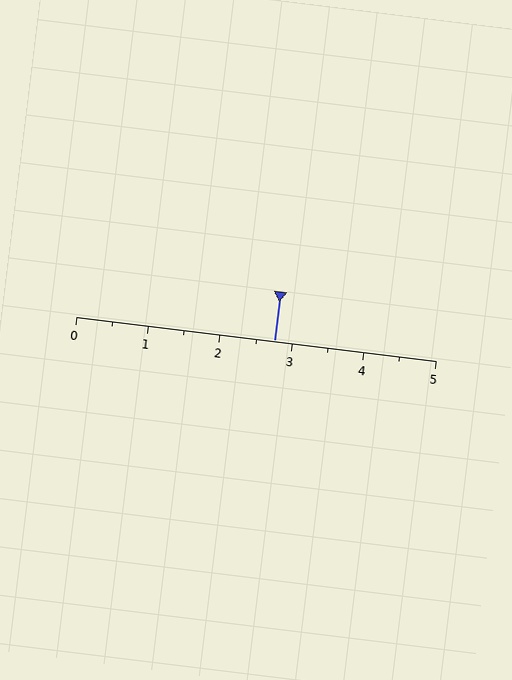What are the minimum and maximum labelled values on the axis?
The axis runs from 0 to 5.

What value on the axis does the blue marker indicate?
The marker indicates approximately 2.8.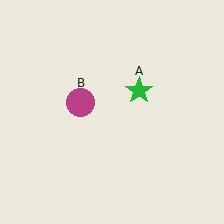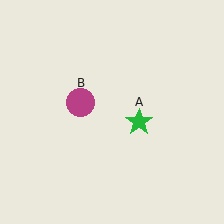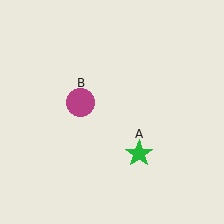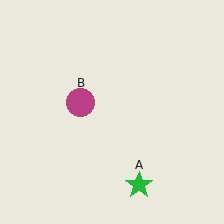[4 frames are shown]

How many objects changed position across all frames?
1 object changed position: green star (object A).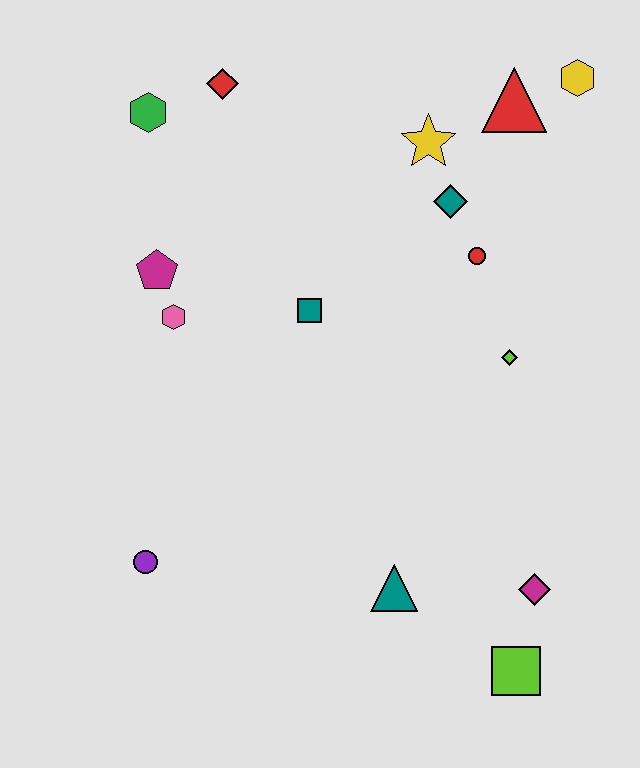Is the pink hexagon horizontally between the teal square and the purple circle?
Yes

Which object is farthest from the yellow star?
The lime square is farthest from the yellow star.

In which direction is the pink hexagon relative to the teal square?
The pink hexagon is to the left of the teal square.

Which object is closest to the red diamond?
The green hexagon is closest to the red diamond.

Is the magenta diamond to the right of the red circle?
Yes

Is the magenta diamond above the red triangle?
No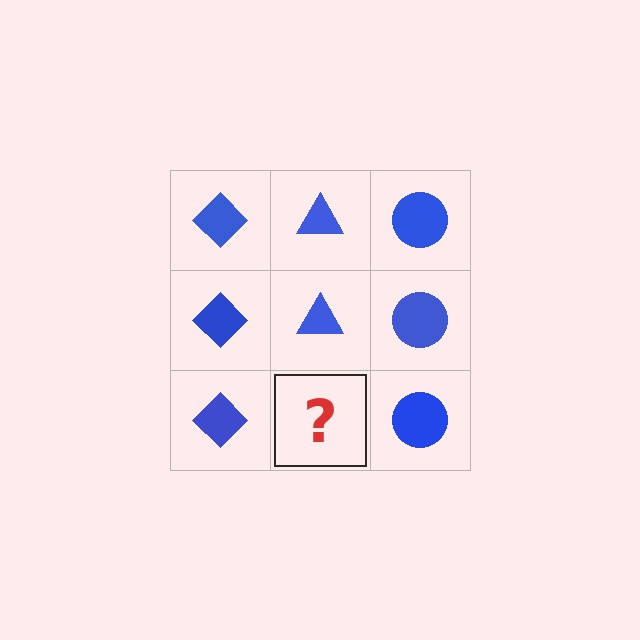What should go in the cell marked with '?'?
The missing cell should contain a blue triangle.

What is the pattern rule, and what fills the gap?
The rule is that each column has a consistent shape. The gap should be filled with a blue triangle.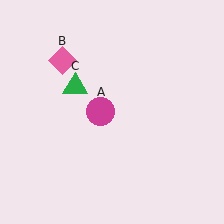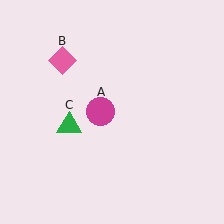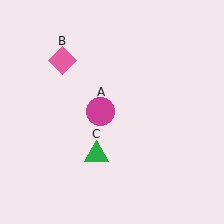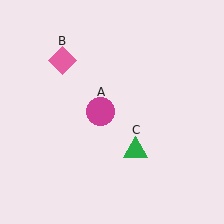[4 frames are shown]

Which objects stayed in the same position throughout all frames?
Magenta circle (object A) and pink diamond (object B) remained stationary.